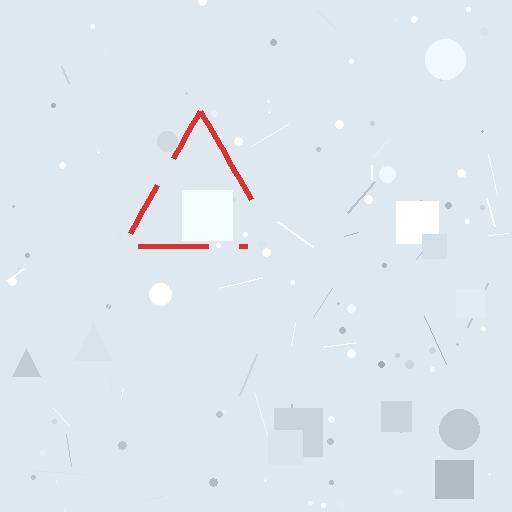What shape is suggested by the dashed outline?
The dashed outline suggests a triangle.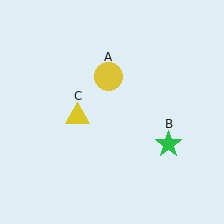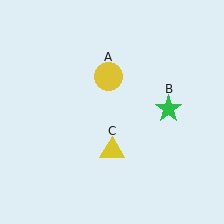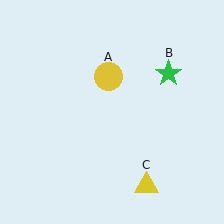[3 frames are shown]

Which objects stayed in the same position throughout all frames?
Yellow circle (object A) remained stationary.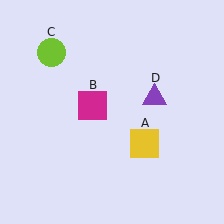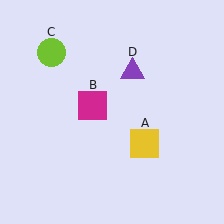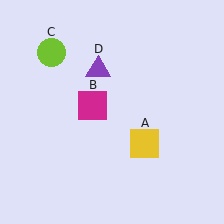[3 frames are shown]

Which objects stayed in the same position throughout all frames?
Yellow square (object A) and magenta square (object B) and lime circle (object C) remained stationary.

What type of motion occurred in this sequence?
The purple triangle (object D) rotated counterclockwise around the center of the scene.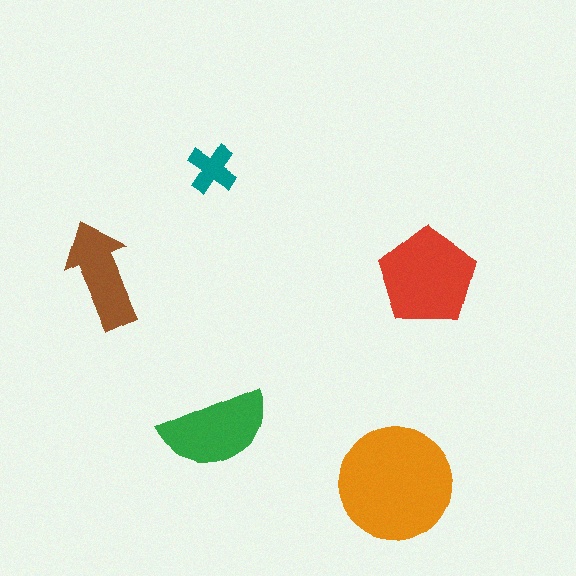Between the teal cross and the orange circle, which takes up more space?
The orange circle.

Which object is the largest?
The orange circle.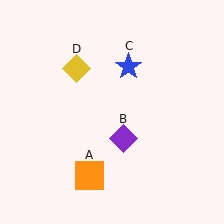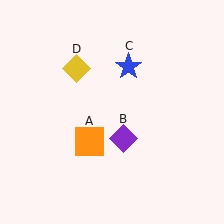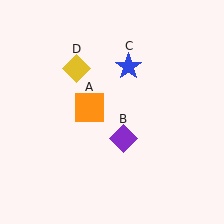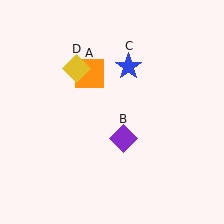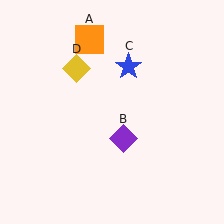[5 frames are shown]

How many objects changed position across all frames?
1 object changed position: orange square (object A).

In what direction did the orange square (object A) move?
The orange square (object A) moved up.